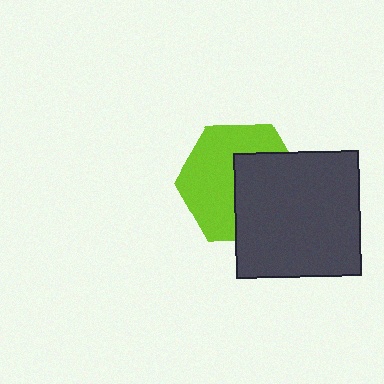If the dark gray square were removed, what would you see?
You would see the complete lime hexagon.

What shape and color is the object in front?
The object in front is a dark gray square.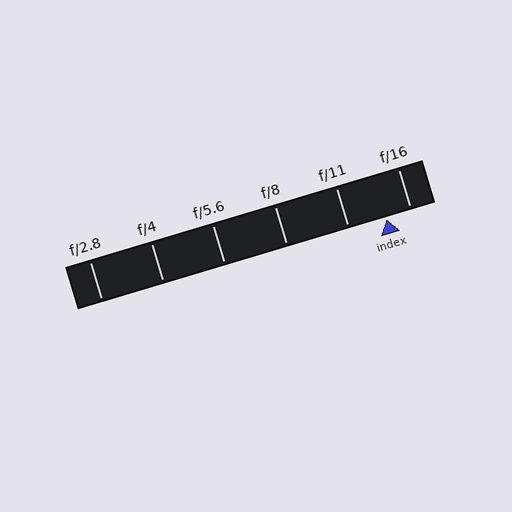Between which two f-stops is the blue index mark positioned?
The index mark is between f/11 and f/16.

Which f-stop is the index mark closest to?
The index mark is closest to f/16.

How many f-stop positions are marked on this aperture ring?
There are 6 f-stop positions marked.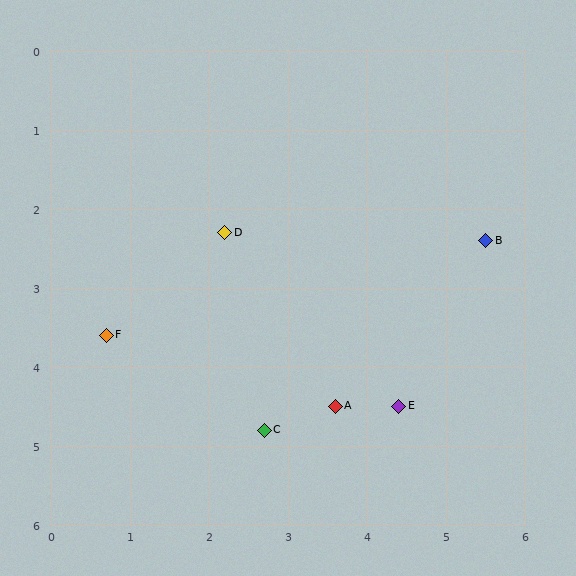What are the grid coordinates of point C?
Point C is at approximately (2.7, 4.8).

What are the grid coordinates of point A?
Point A is at approximately (3.6, 4.5).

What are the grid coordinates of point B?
Point B is at approximately (5.5, 2.4).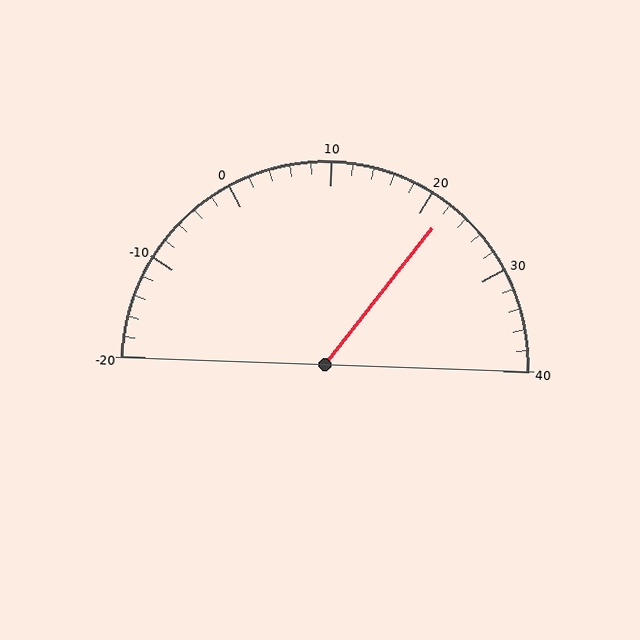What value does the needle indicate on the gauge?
The needle indicates approximately 22.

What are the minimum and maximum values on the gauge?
The gauge ranges from -20 to 40.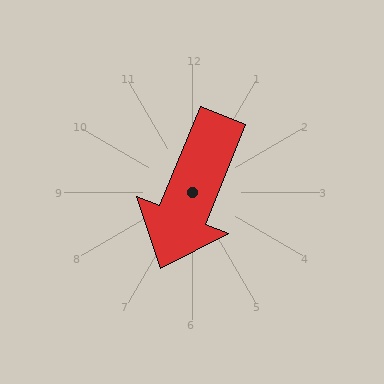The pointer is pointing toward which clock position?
Roughly 7 o'clock.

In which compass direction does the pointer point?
South.